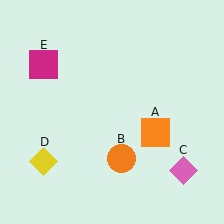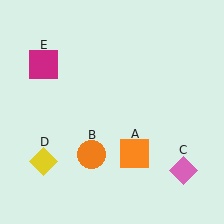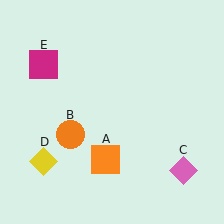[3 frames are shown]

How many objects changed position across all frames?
2 objects changed position: orange square (object A), orange circle (object B).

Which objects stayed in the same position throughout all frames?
Pink diamond (object C) and yellow diamond (object D) and magenta square (object E) remained stationary.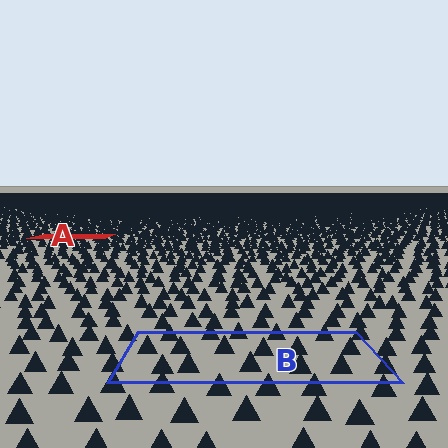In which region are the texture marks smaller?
The texture marks are smaller in region A, because it is farther away.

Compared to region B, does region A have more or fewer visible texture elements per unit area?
Region A has more texture elements per unit area — they are packed more densely because it is farther away.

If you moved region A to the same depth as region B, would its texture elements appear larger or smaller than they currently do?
They would appear larger. At a closer depth, the same texture elements are projected at a bigger on-screen size.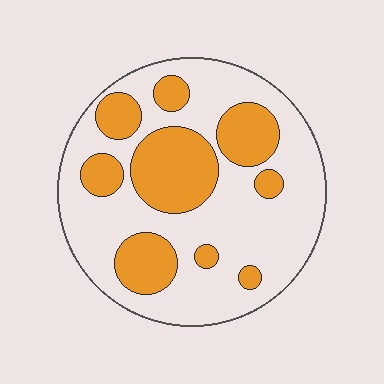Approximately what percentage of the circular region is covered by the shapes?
Approximately 30%.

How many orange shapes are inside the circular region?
9.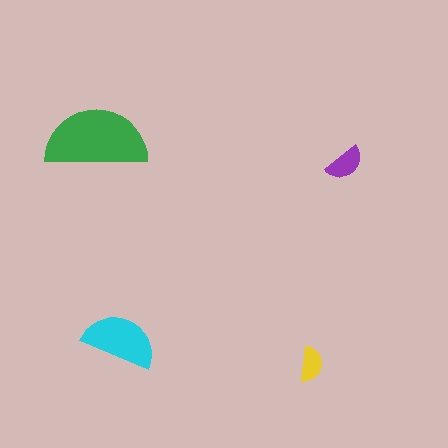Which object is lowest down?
The yellow semicircle is bottommost.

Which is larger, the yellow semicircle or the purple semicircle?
The purple one.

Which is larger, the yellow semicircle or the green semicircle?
The green one.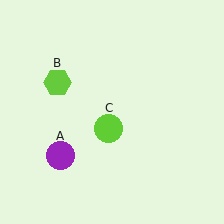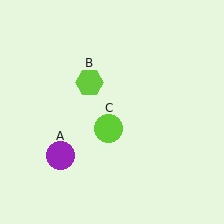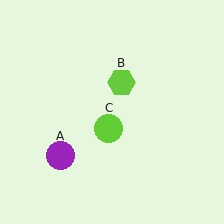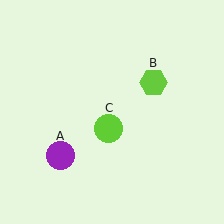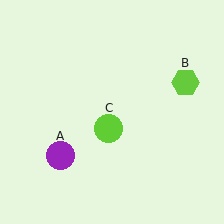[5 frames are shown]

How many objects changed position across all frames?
1 object changed position: lime hexagon (object B).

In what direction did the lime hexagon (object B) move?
The lime hexagon (object B) moved right.